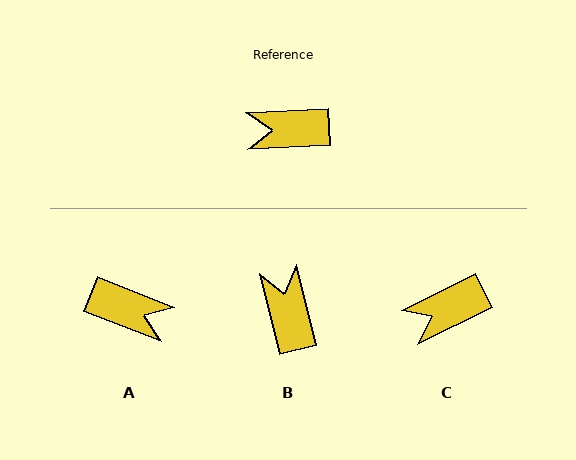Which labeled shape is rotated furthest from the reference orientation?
A, about 156 degrees away.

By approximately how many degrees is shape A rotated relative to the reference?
Approximately 156 degrees counter-clockwise.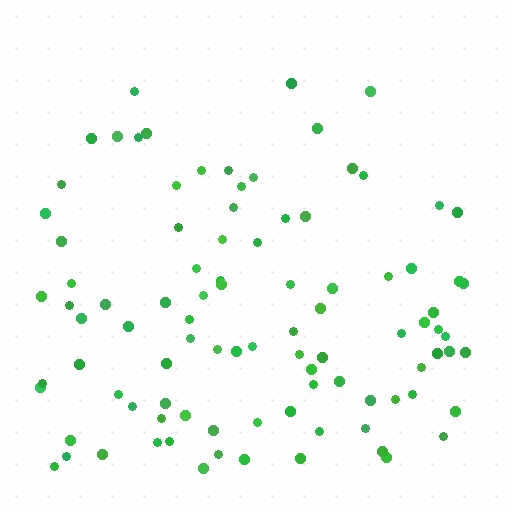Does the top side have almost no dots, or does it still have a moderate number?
Still a moderate number, just noticeably fewer than the bottom.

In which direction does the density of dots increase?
From top to bottom, with the bottom side densest.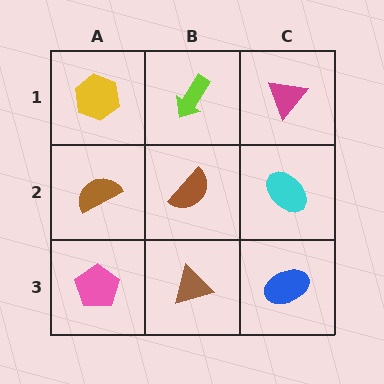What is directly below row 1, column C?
A cyan ellipse.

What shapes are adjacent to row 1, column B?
A brown semicircle (row 2, column B), a yellow hexagon (row 1, column A), a magenta triangle (row 1, column C).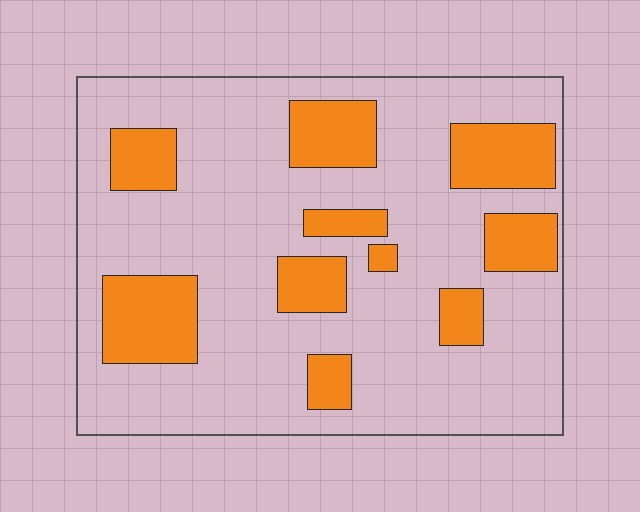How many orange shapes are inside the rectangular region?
10.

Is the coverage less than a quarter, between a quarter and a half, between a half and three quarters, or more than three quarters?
Less than a quarter.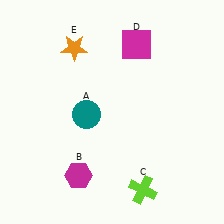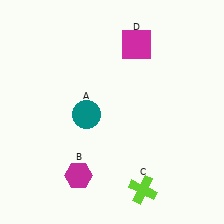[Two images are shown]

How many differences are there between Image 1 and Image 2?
There is 1 difference between the two images.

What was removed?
The orange star (E) was removed in Image 2.